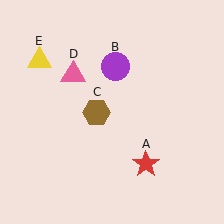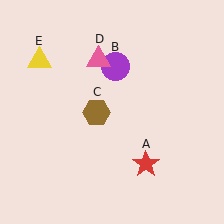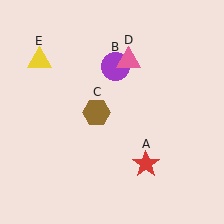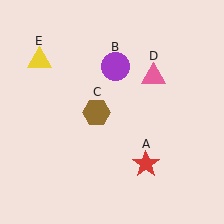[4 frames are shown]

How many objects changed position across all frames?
1 object changed position: pink triangle (object D).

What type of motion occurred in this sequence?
The pink triangle (object D) rotated clockwise around the center of the scene.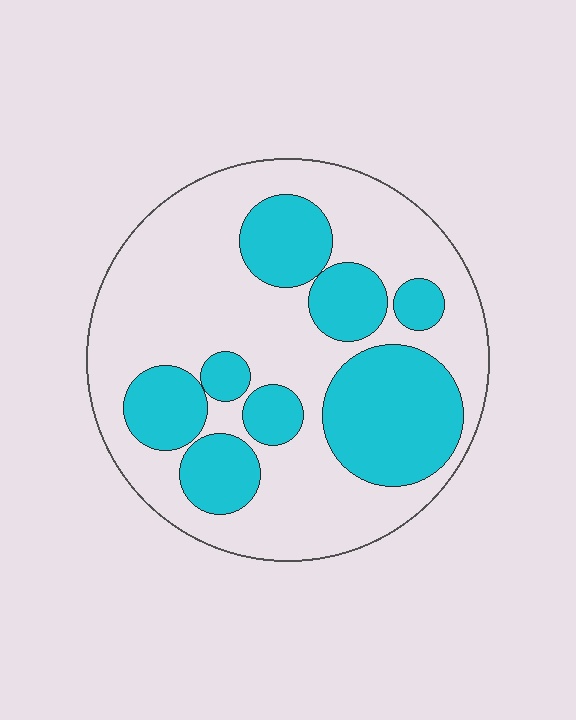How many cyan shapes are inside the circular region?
8.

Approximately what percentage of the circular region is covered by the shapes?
Approximately 35%.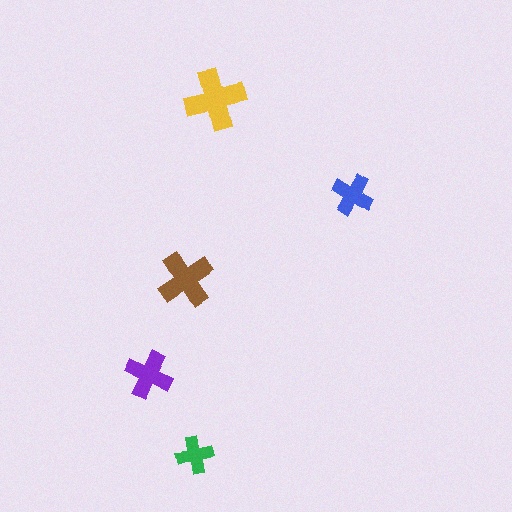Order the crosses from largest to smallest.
the yellow one, the brown one, the purple one, the blue one, the green one.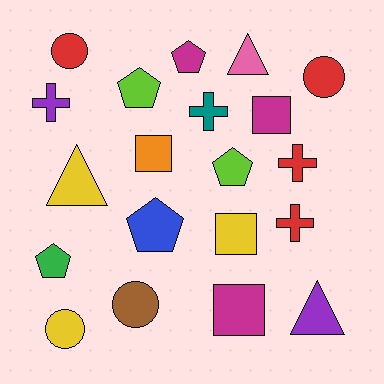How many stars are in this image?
There are no stars.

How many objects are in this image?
There are 20 objects.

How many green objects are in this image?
There is 1 green object.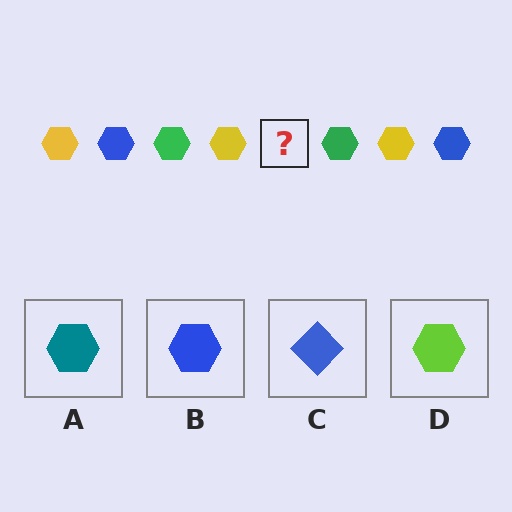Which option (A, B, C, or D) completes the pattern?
B.